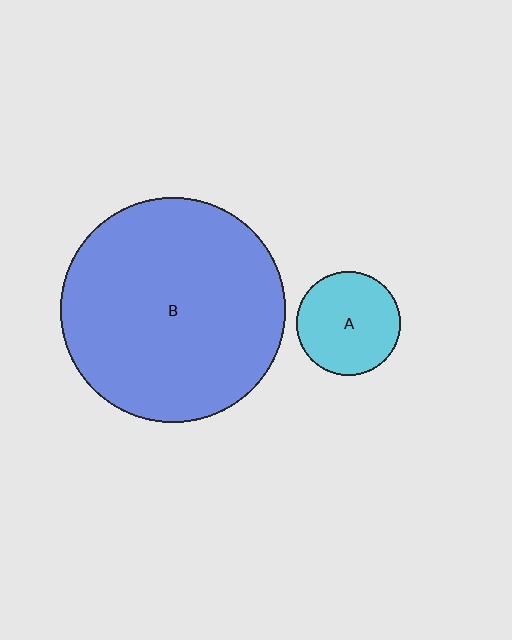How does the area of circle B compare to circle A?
Approximately 4.6 times.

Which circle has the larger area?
Circle B (blue).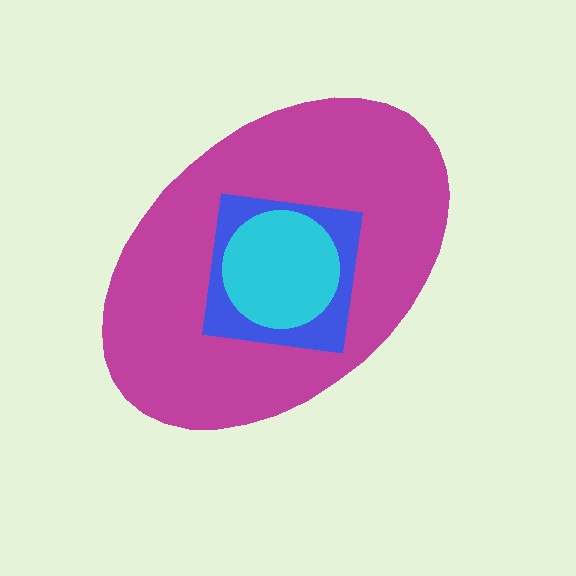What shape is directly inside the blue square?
The cyan circle.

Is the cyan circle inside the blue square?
Yes.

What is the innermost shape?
The cyan circle.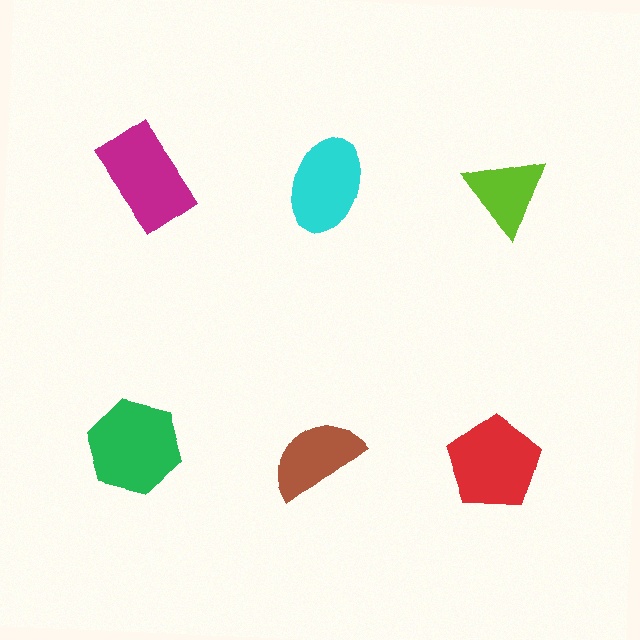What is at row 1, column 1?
A magenta rectangle.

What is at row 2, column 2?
A brown semicircle.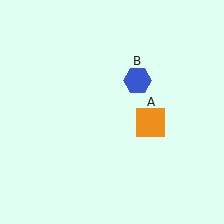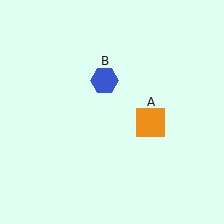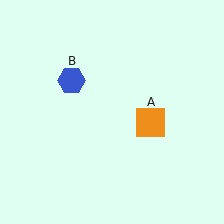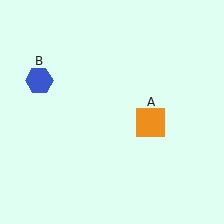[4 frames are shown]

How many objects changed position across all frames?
1 object changed position: blue hexagon (object B).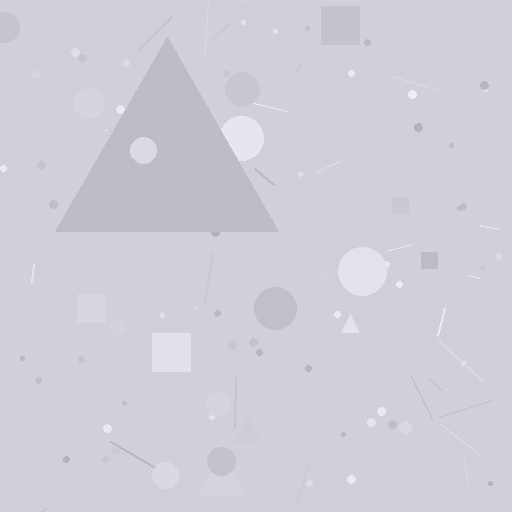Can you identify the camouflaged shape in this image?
The camouflaged shape is a triangle.